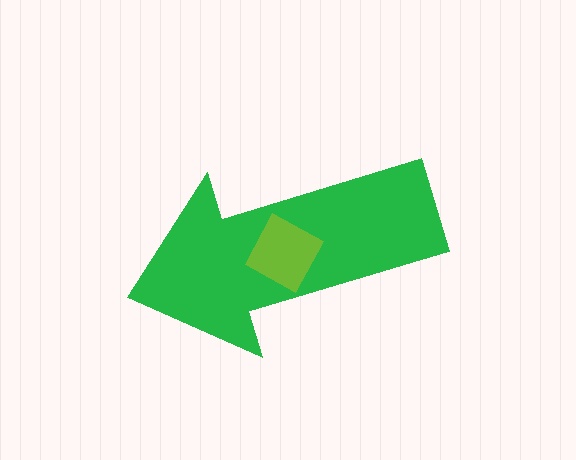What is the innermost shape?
The lime diamond.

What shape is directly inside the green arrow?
The lime diamond.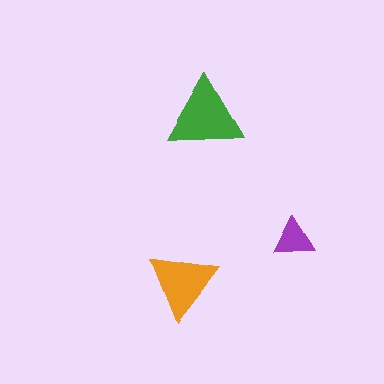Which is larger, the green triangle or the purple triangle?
The green one.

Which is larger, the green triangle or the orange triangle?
The green one.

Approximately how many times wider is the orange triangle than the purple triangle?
About 1.5 times wider.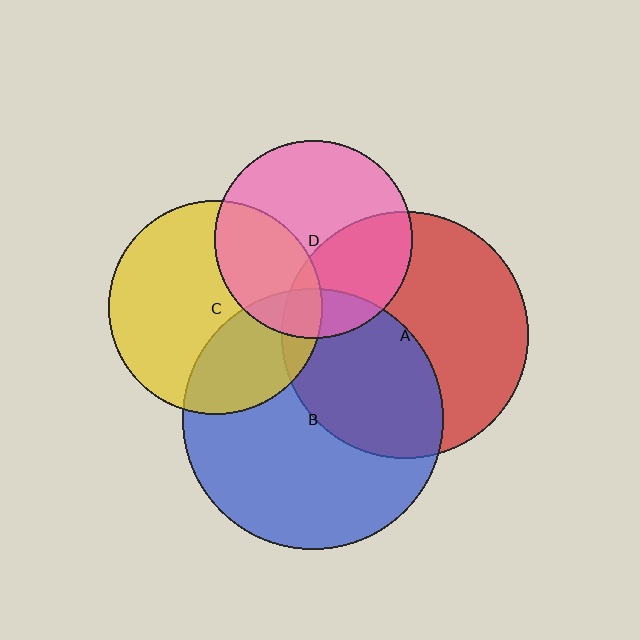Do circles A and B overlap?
Yes.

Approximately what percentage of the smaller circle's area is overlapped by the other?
Approximately 45%.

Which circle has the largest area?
Circle B (blue).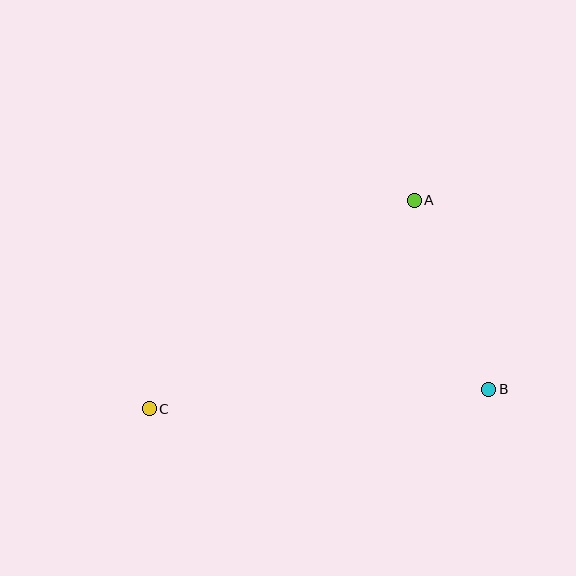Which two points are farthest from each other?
Points B and C are farthest from each other.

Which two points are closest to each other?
Points A and B are closest to each other.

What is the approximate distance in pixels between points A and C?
The distance between A and C is approximately 337 pixels.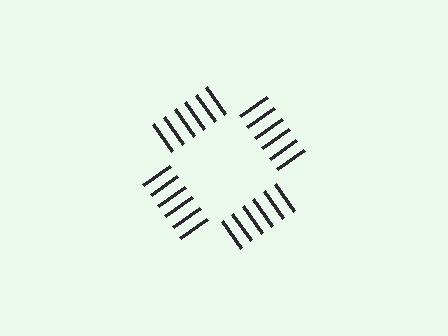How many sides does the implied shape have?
4 sides — the line-ends trace a square.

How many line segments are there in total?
24 — 6 along each of the 4 edges.